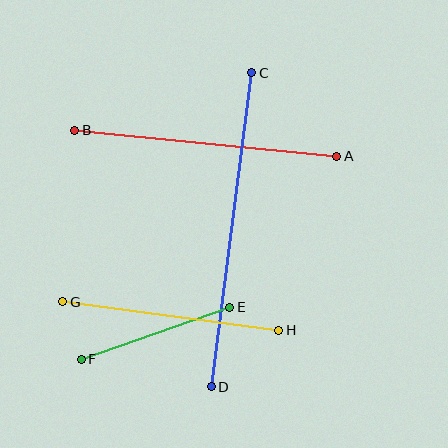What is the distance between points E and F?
The distance is approximately 157 pixels.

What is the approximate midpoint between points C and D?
The midpoint is at approximately (232, 230) pixels.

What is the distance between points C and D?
The distance is approximately 316 pixels.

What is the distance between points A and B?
The distance is approximately 263 pixels.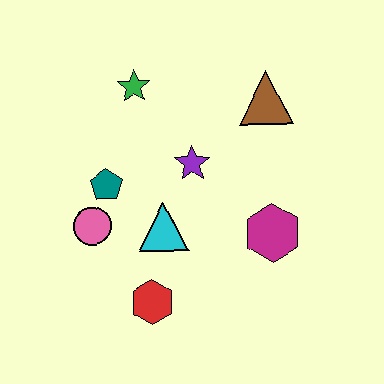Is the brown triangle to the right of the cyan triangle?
Yes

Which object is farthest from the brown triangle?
The red hexagon is farthest from the brown triangle.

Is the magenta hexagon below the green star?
Yes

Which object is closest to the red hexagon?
The cyan triangle is closest to the red hexagon.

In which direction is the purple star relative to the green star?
The purple star is below the green star.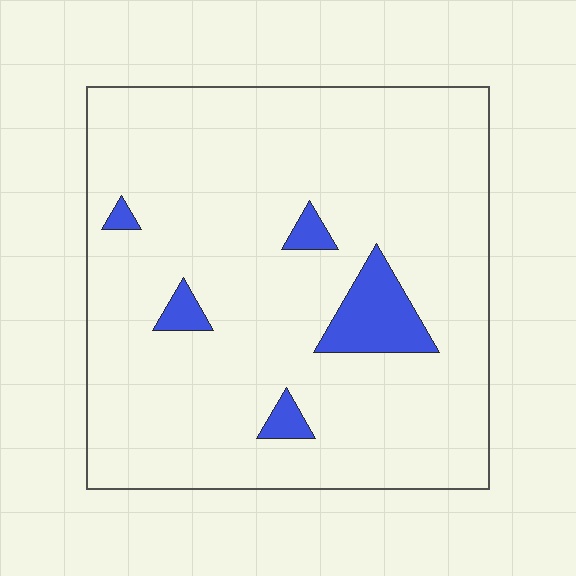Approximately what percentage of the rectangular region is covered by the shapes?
Approximately 10%.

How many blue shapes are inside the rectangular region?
5.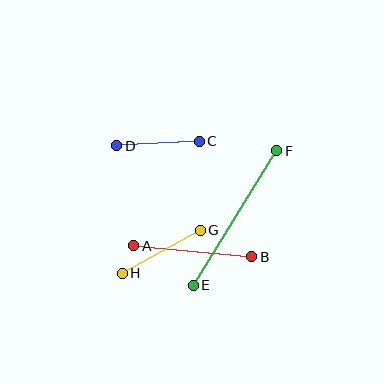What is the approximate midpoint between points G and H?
The midpoint is at approximately (161, 252) pixels.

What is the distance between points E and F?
The distance is approximately 158 pixels.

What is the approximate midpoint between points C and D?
The midpoint is at approximately (158, 144) pixels.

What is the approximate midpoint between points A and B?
The midpoint is at approximately (193, 251) pixels.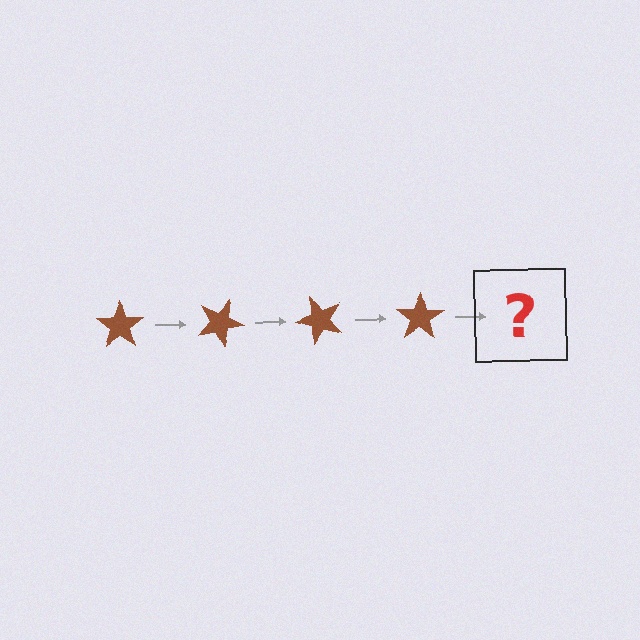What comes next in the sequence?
The next element should be a brown star rotated 100 degrees.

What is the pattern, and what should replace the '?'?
The pattern is that the star rotates 25 degrees each step. The '?' should be a brown star rotated 100 degrees.